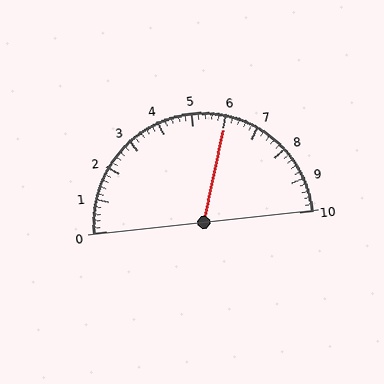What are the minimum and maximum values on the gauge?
The gauge ranges from 0 to 10.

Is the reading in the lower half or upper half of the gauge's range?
The reading is in the upper half of the range (0 to 10).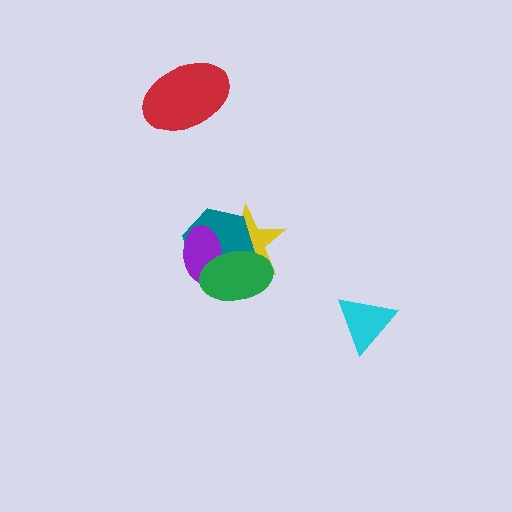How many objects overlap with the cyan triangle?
0 objects overlap with the cyan triangle.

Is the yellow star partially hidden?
Yes, it is partially covered by another shape.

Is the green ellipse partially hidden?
No, no other shape covers it.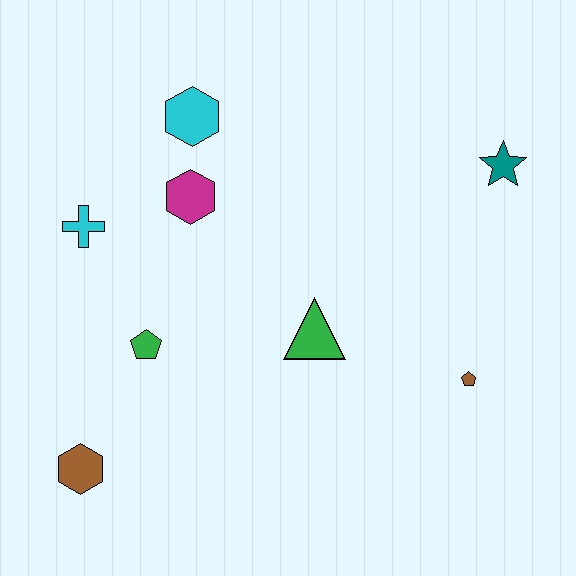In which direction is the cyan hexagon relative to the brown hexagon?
The cyan hexagon is above the brown hexagon.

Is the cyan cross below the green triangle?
No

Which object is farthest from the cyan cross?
The teal star is farthest from the cyan cross.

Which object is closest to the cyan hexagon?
The magenta hexagon is closest to the cyan hexagon.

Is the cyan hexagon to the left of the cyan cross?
No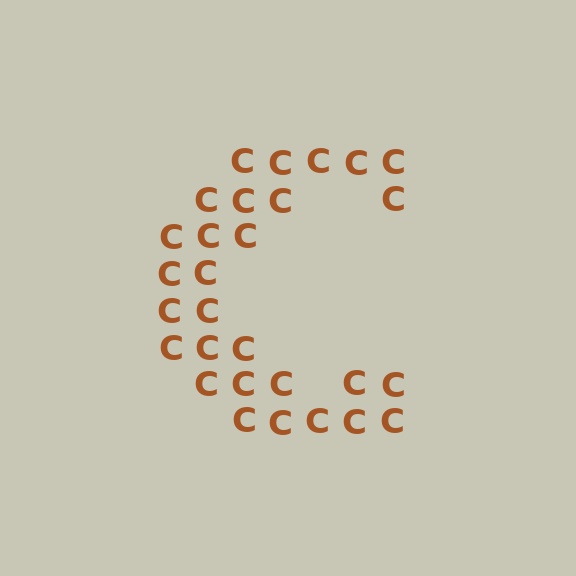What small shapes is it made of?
It is made of small letter C's.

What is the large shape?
The large shape is the letter C.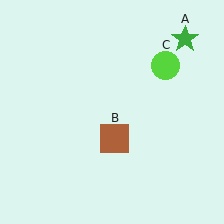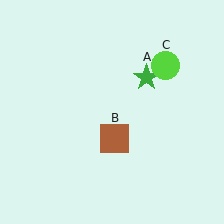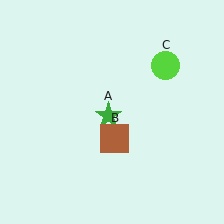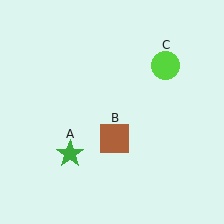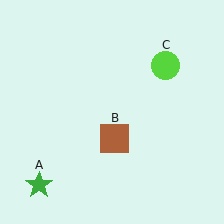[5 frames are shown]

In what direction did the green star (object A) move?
The green star (object A) moved down and to the left.